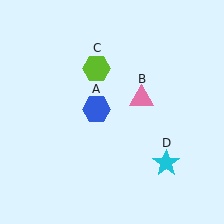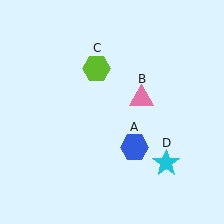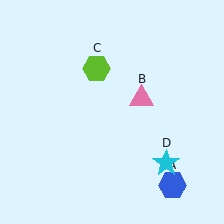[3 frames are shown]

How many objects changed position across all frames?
1 object changed position: blue hexagon (object A).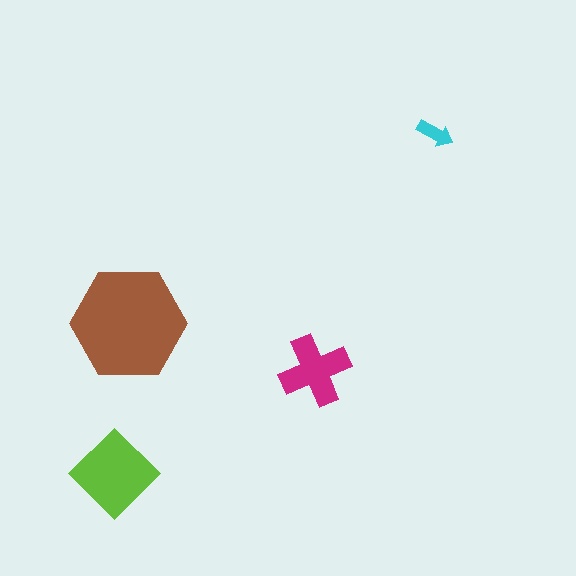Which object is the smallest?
The cyan arrow.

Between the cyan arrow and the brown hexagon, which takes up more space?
The brown hexagon.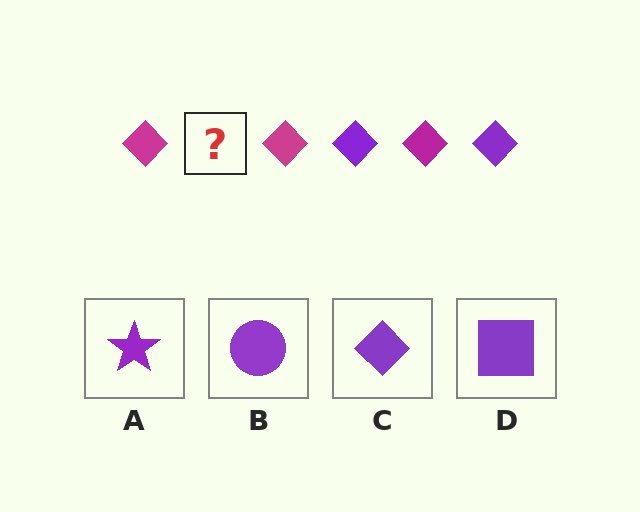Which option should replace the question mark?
Option C.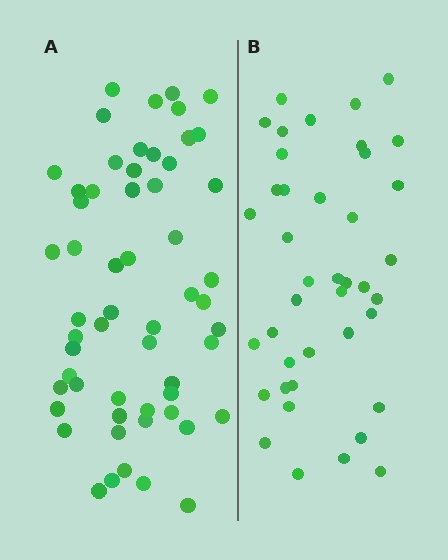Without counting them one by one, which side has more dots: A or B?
Region A (the left region) has more dots.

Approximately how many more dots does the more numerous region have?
Region A has approximately 15 more dots than region B.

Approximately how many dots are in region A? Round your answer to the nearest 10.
About 60 dots. (The exact count is 57, which rounds to 60.)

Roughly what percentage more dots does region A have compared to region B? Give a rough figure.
About 40% more.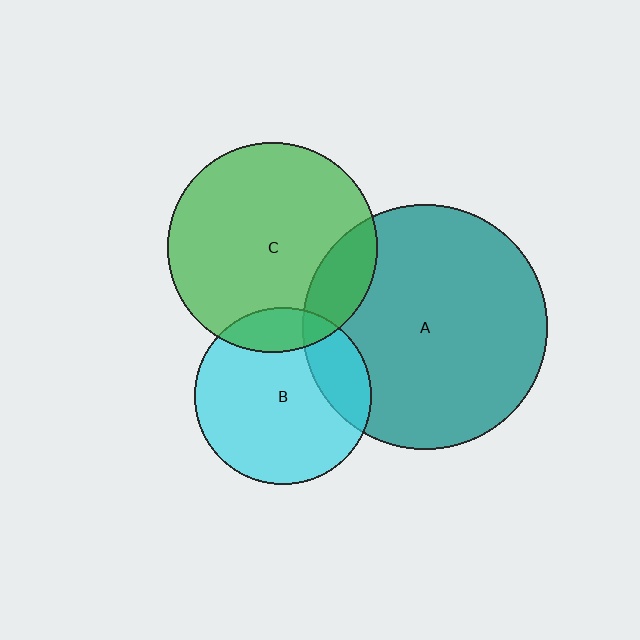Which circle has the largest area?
Circle A (teal).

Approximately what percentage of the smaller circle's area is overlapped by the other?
Approximately 15%.